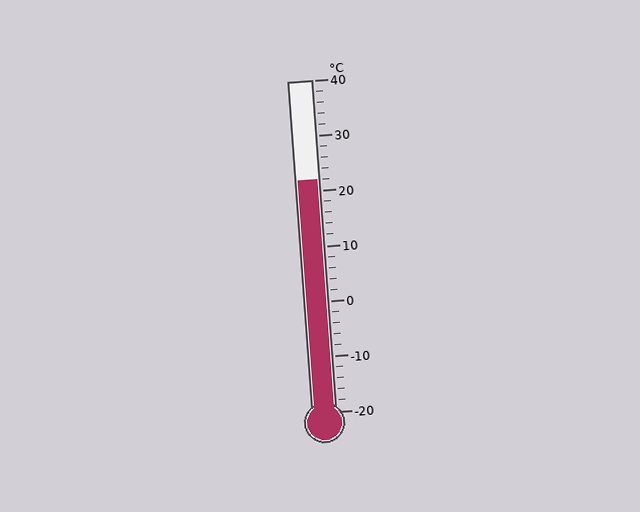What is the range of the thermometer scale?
The thermometer scale ranges from -20°C to 40°C.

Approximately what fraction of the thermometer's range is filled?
The thermometer is filled to approximately 70% of its range.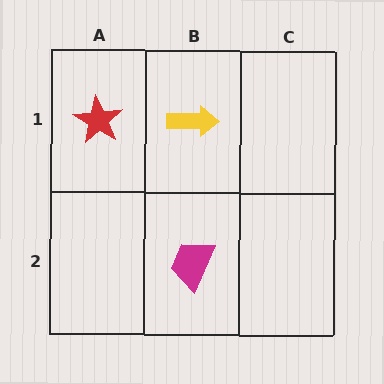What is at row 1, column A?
A red star.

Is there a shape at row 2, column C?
No, that cell is empty.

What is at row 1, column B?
A yellow arrow.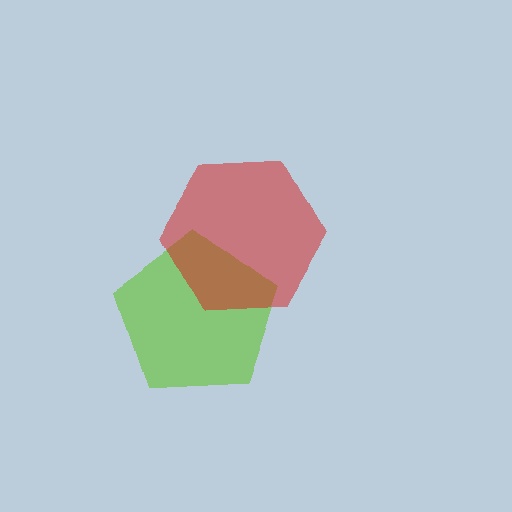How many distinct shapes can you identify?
There are 2 distinct shapes: a lime pentagon, a red hexagon.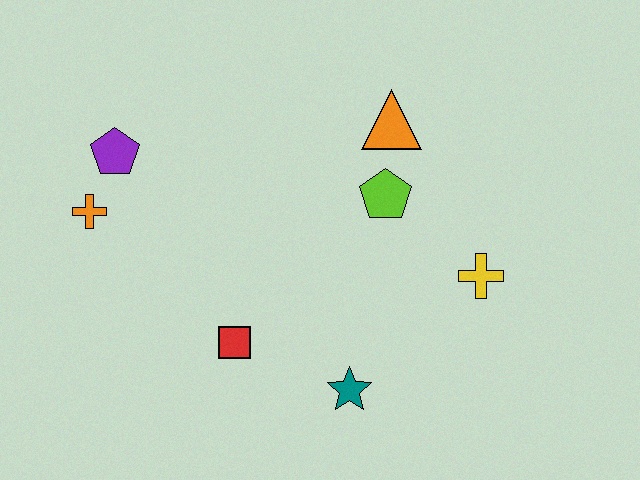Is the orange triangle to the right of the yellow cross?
No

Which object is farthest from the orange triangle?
The orange cross is farthest from the orange triangle.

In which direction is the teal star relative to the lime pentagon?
The teal star is below the lime pentagon.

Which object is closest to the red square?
The teal star is closest to the red square.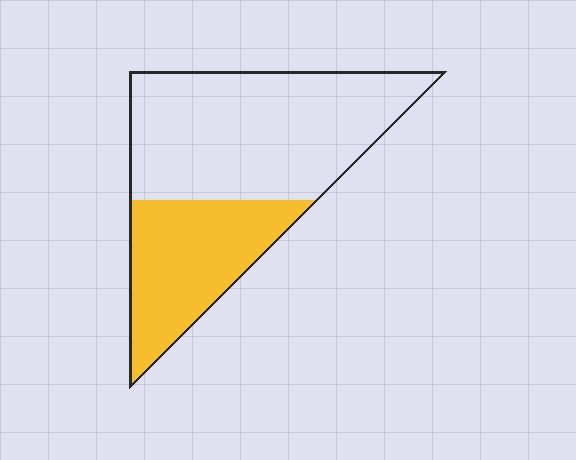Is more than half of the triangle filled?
No.